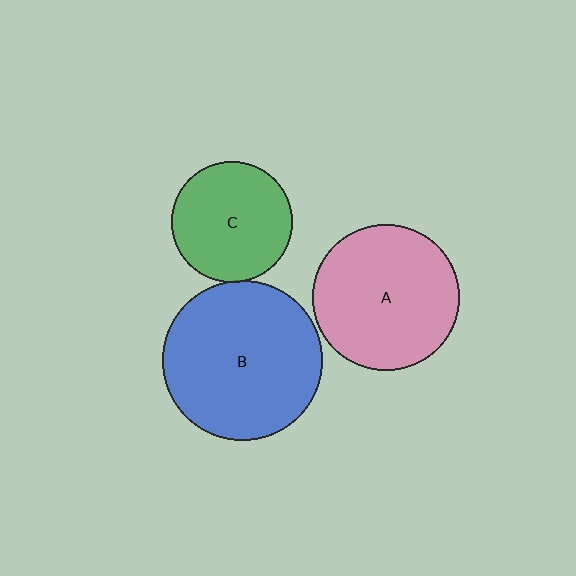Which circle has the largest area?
Circle B (blue).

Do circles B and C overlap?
Yes.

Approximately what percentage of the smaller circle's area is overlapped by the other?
Approximately 5%.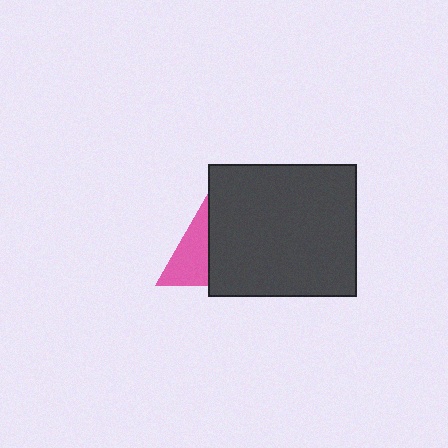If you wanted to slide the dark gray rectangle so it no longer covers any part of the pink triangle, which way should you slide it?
Slide it right — that is the most direct way to separate the two shapes.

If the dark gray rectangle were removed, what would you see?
You would see the complete pink triangle.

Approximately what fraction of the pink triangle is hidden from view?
Roughly 66% of the pink triangle is hidden behind the dark gray rectangle.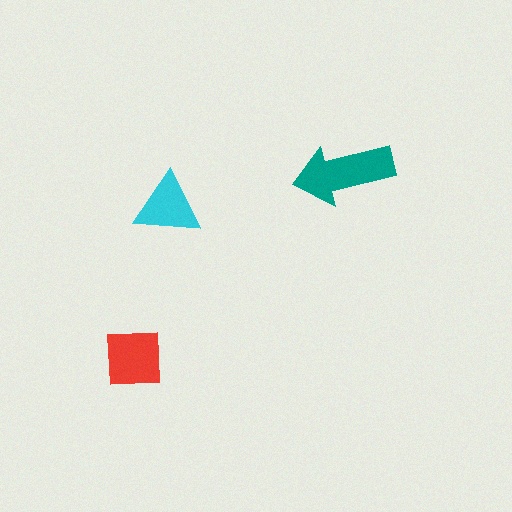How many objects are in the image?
There are 3 objects in the image.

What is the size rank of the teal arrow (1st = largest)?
1st.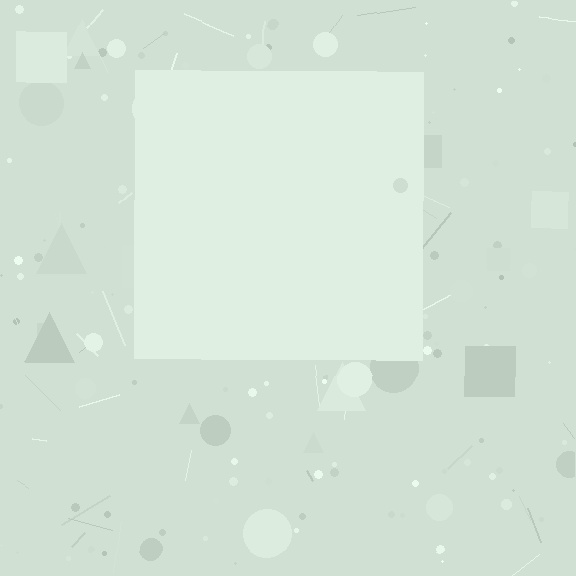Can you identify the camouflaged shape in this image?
The camouflaged shape is a square.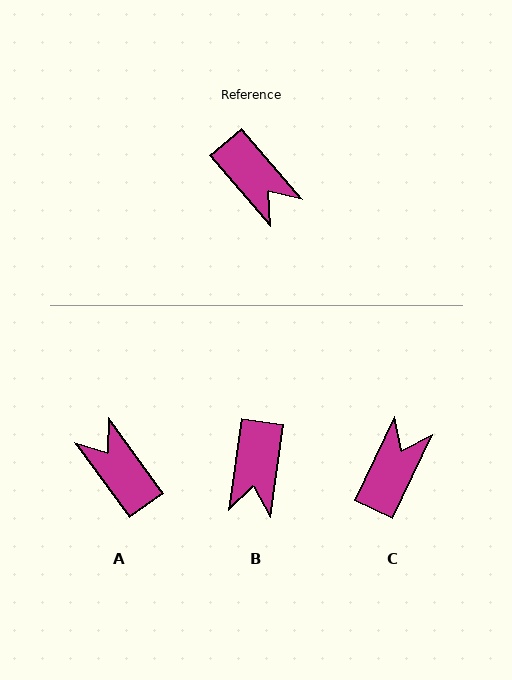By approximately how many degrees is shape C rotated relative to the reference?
Approximately 114 degrees counter-clockwise.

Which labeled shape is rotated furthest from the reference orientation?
A, about 176 degrees away.